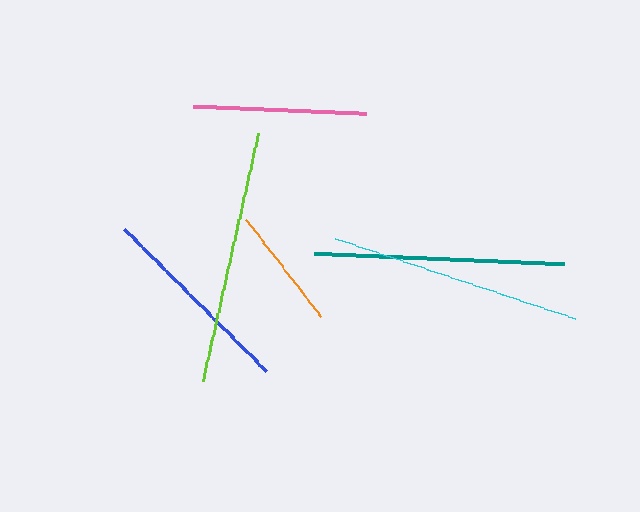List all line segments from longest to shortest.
From longest to shortest: lime, cyan, teal, blue, pink, orange.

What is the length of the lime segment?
The lime segment is approximately 254 pixels long.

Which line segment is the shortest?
The orange line is the shortest at approximately 123 pixels.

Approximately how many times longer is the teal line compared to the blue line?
The teal line is approximately 1.2 times the length of the blue line.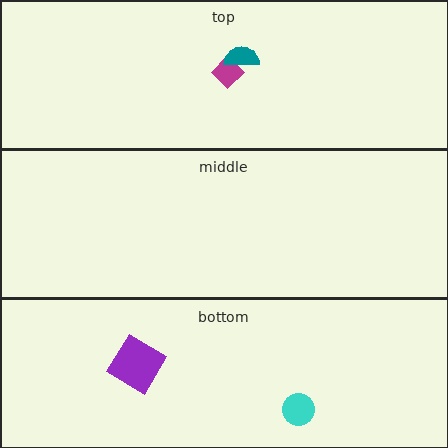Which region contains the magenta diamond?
The top region.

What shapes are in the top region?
The magenta diamond, the teal semicircle.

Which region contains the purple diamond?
The bottom region.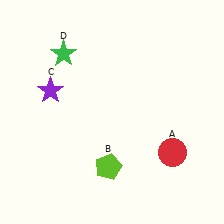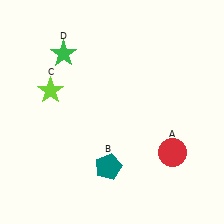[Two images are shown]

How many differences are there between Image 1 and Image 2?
There are 2 differences between the two images.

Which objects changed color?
B changed from lime to teal. C changed from purple to lime.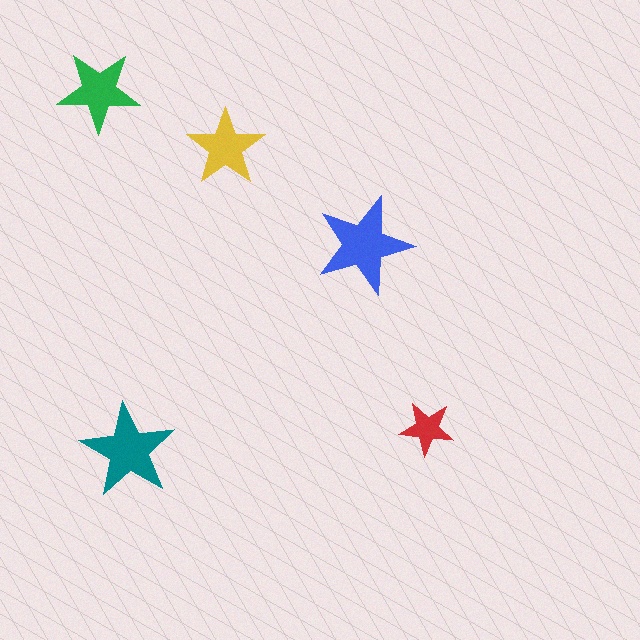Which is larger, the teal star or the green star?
The teal one.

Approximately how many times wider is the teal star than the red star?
About 2 times wider.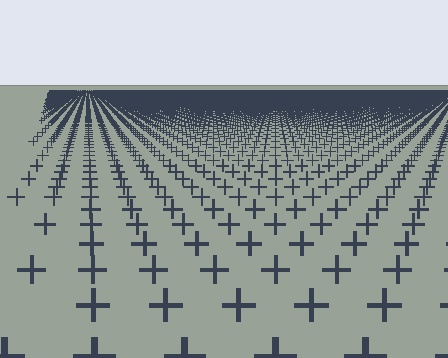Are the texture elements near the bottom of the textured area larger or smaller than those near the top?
Larger. Near the bottom, elements are closer to the viewer and appear at a bigger on-screen size.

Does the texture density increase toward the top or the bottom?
Density increases toward the top.